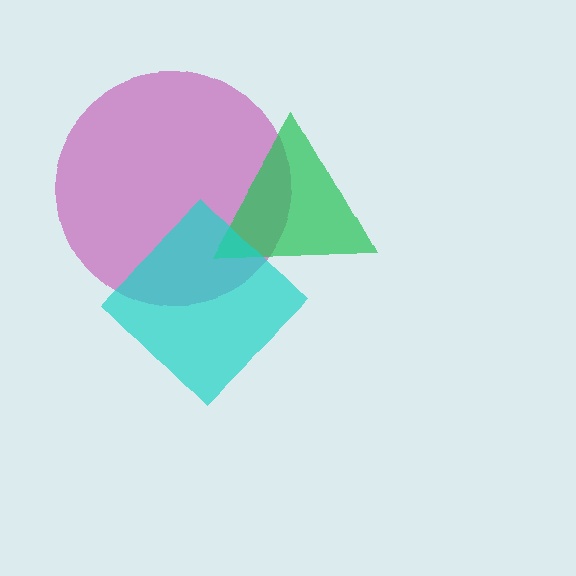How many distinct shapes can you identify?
There are 3 distinct shapes: a magenta circle, a green triangle, a cyan diamond.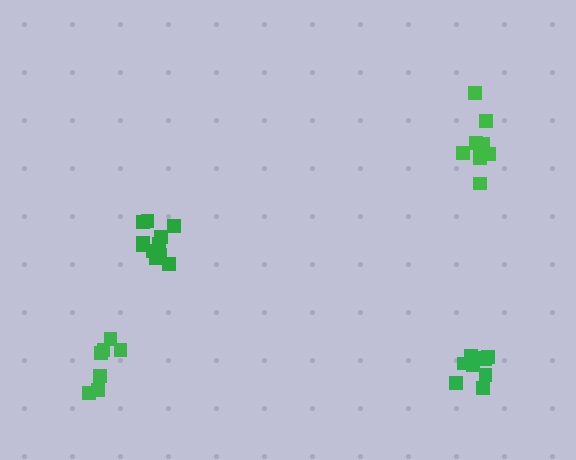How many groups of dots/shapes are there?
There are 4 groups.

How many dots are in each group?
Group 1: 9 dots, Group 2: 9 dots, Group 3: 11 dots, Group 4: 7 dots (36 total).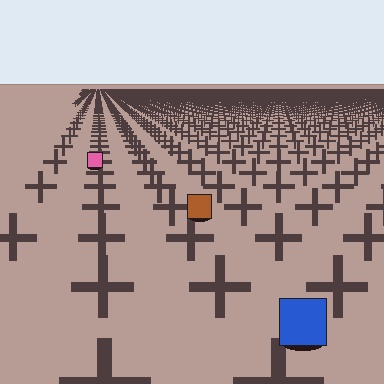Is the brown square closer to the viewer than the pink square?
Yes. The brown square is closer — you can tell from the texture gradient: the ground texture is coarser near it.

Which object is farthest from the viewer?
The pink square is farthest from the viewer. It appears smaller and the ground texture around it is denser.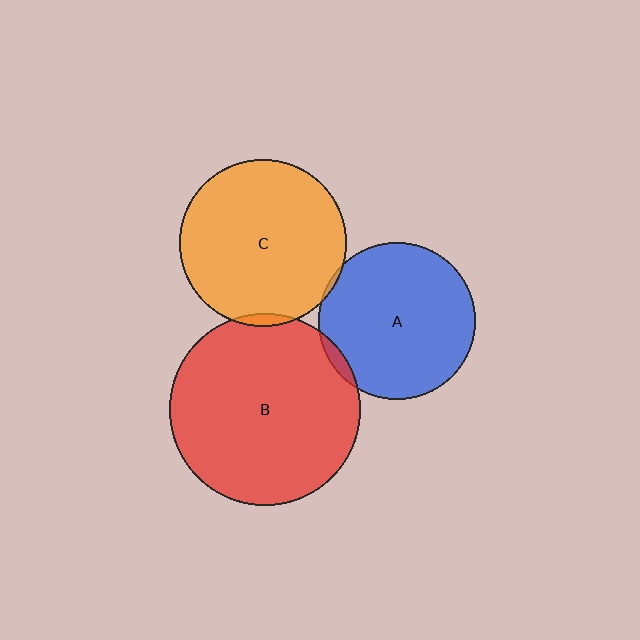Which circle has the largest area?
Circle B (red).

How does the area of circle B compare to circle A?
Approximately 1.5 times.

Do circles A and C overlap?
Yes.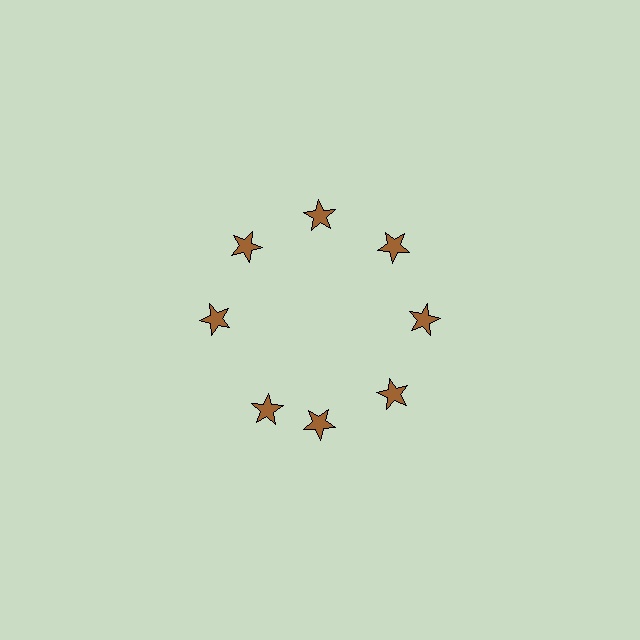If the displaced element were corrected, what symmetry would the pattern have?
It would have 8-fold rotational symmetry — the pattern would map onto itself every 45 degrees.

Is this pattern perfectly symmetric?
No. The 8 brown stars are arranged in a ring, but one element near the 8 o'clock position is rotated out of alignment along the ring, breaking the 8-fold rotational symmetry.